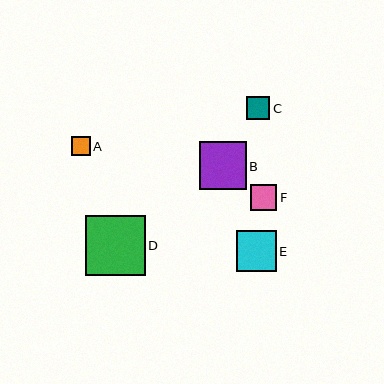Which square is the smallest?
Square A is the smallest with a size of approximately 19 pixels.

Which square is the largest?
Square D is the largest with a size of approximately 60 pixels.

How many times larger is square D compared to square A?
Square D is approximately 3.2 times the size of square A.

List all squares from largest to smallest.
From largest to smallest: D, B, E, F, C, A.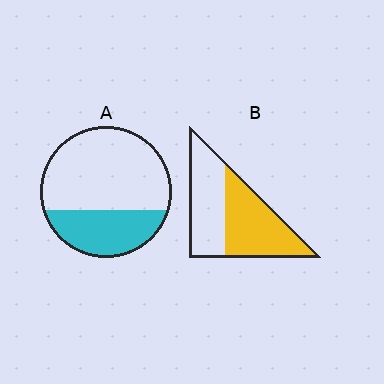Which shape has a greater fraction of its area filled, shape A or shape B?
Shape B.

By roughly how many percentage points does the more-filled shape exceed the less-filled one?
By roughly 20 percentage points (B over A).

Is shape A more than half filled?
No.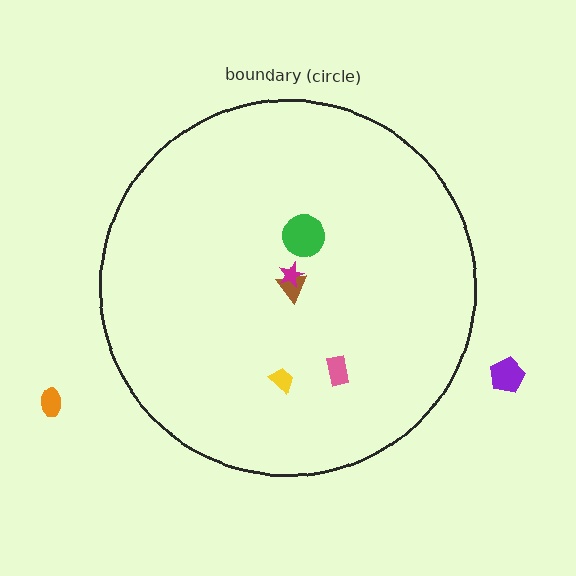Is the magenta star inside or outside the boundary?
Inside.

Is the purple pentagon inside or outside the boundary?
Outside.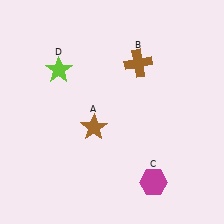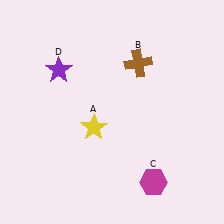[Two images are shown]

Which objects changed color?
A changed from brown to yellow. D changed from lime to purple.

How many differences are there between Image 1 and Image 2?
There are 2 differences between the two images.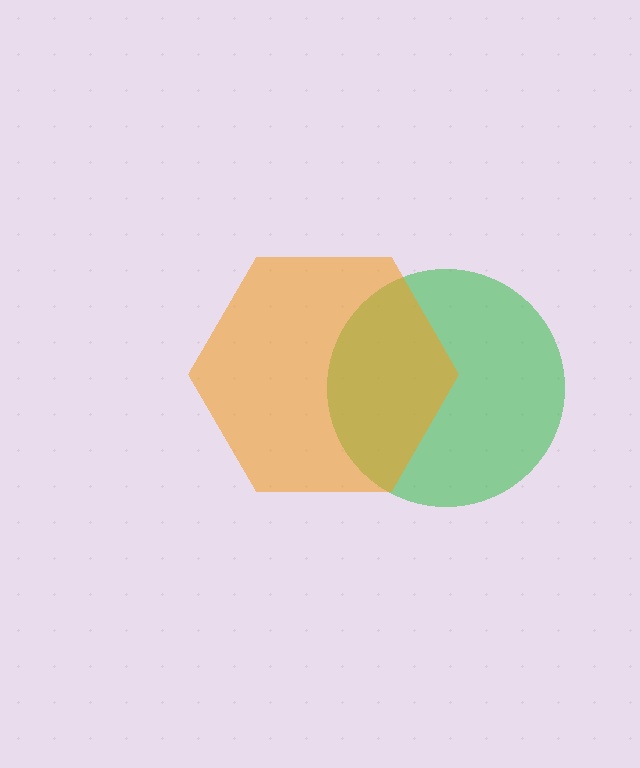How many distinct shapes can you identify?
There are 2 distinct shapes: a green circle, an orange hexagon.